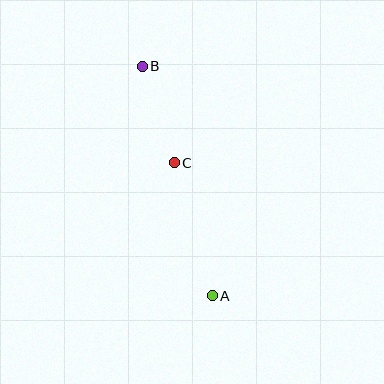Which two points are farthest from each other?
Points A and B are farthest from each other.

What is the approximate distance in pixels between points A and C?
The distance between A and C is approximately 138 pixels.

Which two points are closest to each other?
Points B and C are closest to each other.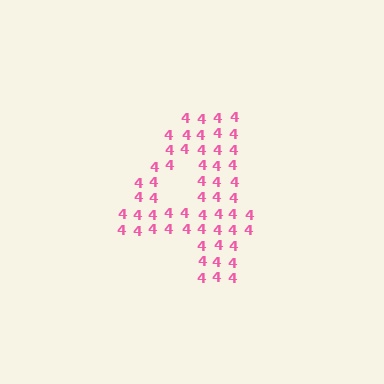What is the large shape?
The large shape is the digit 4.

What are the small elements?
The small elements are digit 4's.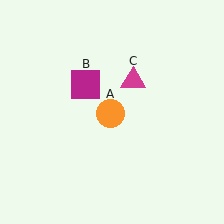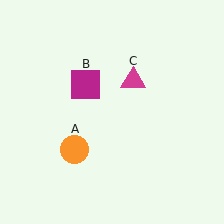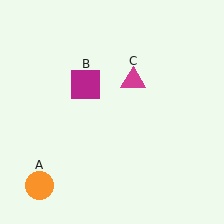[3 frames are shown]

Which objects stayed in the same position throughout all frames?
Magenta square (object B) and magenta triangle (object C) remained stationary.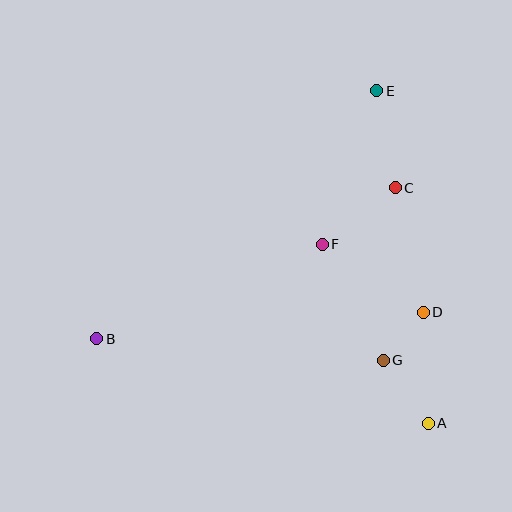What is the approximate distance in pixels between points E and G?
The distance between E and G is approximately 270 pixels.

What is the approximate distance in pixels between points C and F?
The distance between C and F is approximately 92 pixels.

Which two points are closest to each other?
Points D and G are closest to each other.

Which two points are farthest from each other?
Points B and E are farthest from each other.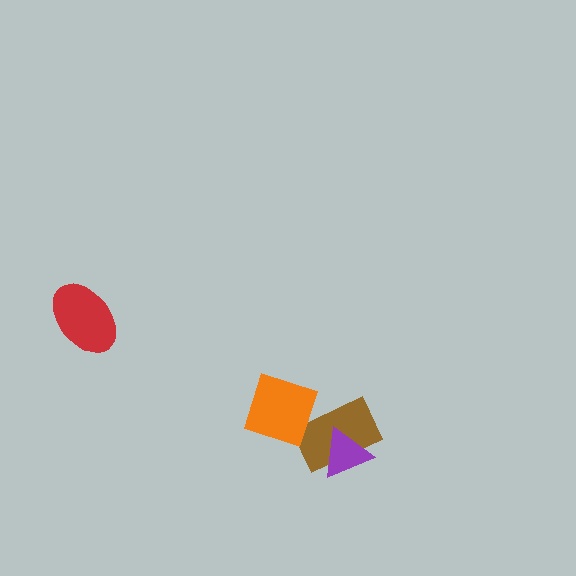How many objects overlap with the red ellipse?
0 objects overlap with the red ellipse.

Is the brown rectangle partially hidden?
Yes, it is partially covered by another shape.